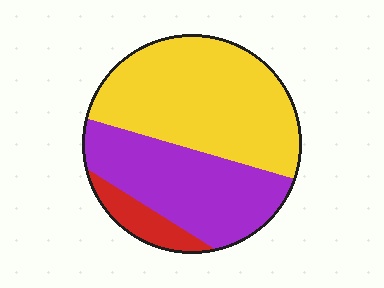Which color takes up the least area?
Red, at roughly 10%.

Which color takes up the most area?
Yellow, at roughly 55%.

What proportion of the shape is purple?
Purple takes up between a third and a half of the shape.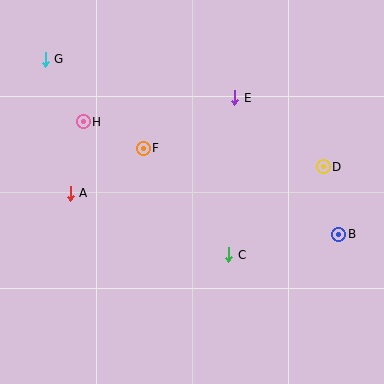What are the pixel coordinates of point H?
Point H is at (83, 122).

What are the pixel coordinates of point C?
Point C is at (229, 255).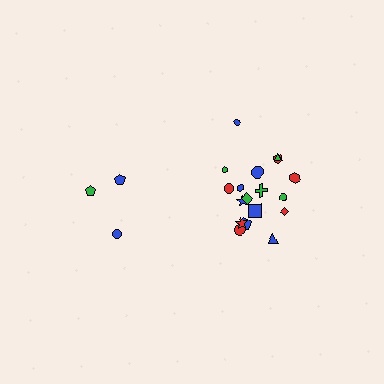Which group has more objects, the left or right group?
The right group.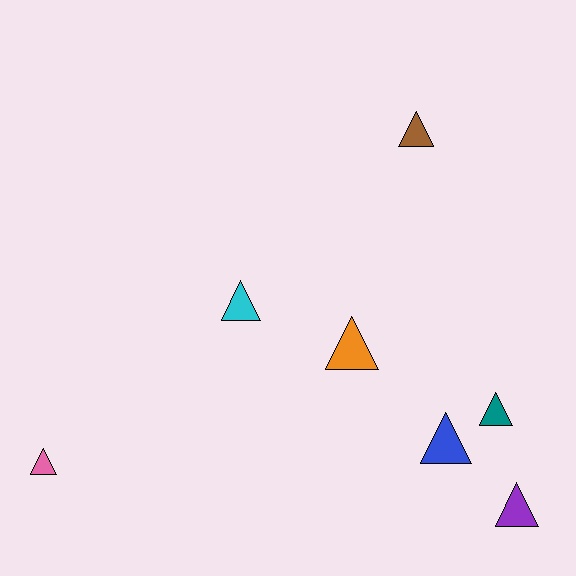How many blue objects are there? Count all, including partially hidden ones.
There is 1 blue object.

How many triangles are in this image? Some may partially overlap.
There are 7 triangles.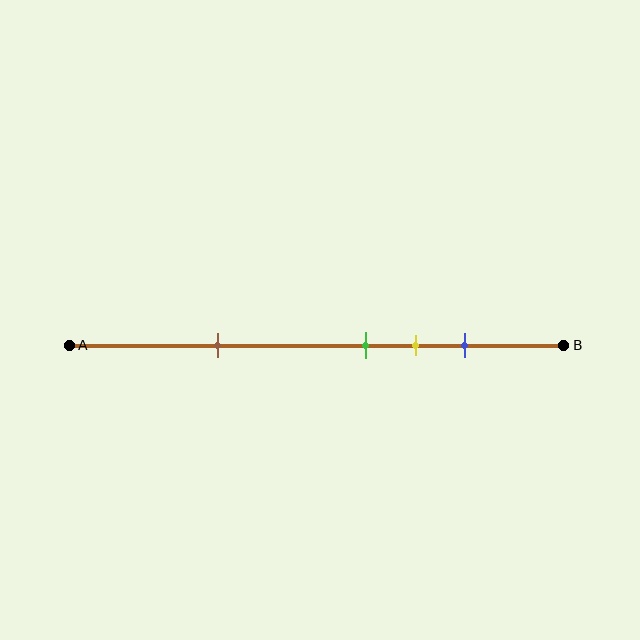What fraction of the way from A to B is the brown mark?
The brown mark is approximately 30% (0.3) of the way from A to B.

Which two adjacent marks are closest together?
The green and yellow marks are the closest adjacent pair.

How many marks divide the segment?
There are 4 marks dividing the segment.